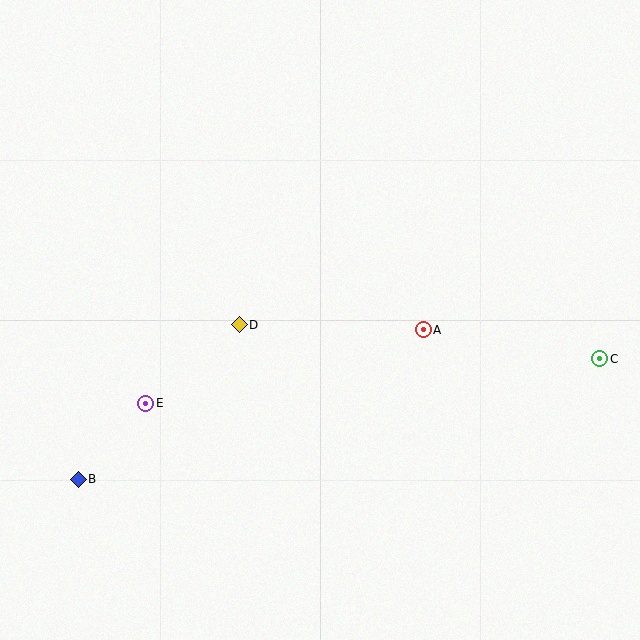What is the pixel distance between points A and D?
The distance between A and D is 184 pixels.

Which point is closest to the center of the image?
Point D at (239, 325) is closest to the center.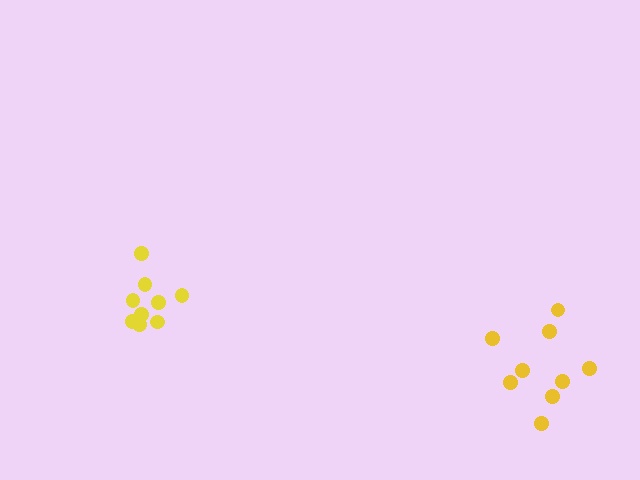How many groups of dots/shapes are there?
There are 2 groups.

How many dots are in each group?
Group 1: 9 dots, Group 2: 9 dots (18 total).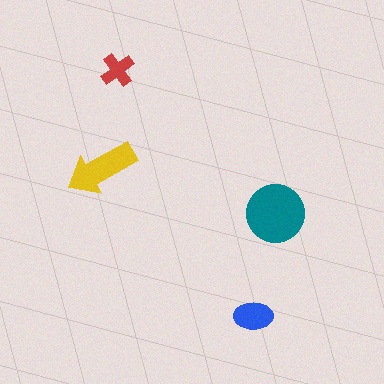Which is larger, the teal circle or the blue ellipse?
The teal circle.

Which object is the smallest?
The red cross.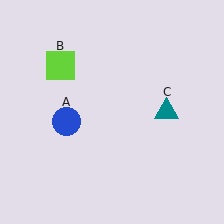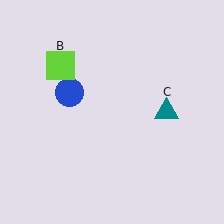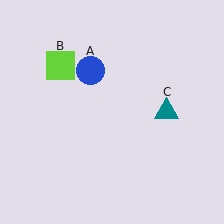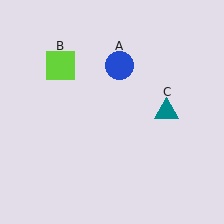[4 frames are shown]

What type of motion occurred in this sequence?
The blue circle (object A) rotated clockwise around the center of the scene.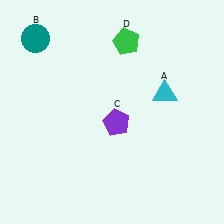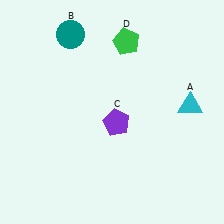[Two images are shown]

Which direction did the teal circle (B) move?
The teal circle (B) moved right.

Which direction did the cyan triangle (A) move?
The cyan triangle (A) moved right.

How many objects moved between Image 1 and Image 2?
2 objects moved between the two images.